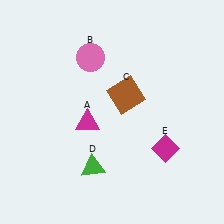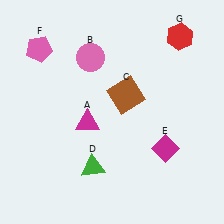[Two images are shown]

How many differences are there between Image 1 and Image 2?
There are 2 differences between the two images.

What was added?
A pink pentagon (F), a red hexagon (G) were added in Image 2.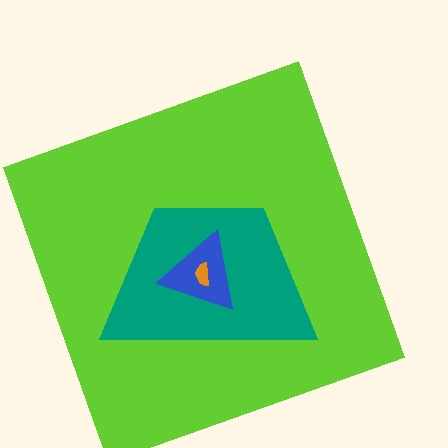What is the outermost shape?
The lime square.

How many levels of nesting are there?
4.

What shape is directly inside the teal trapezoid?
The blue triangle.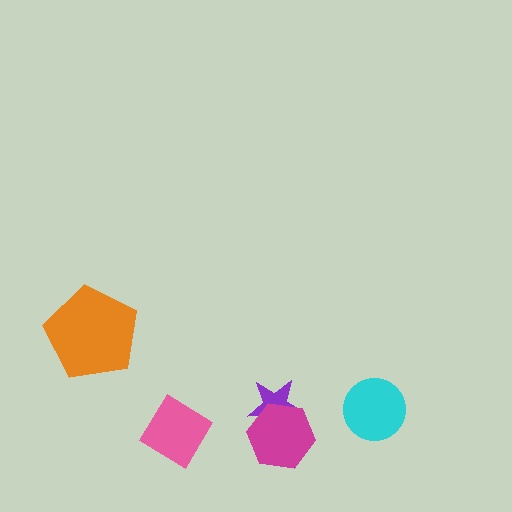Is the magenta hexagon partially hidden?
No, no other shape covers it.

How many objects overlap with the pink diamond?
0 objects overlap with the pink diamond.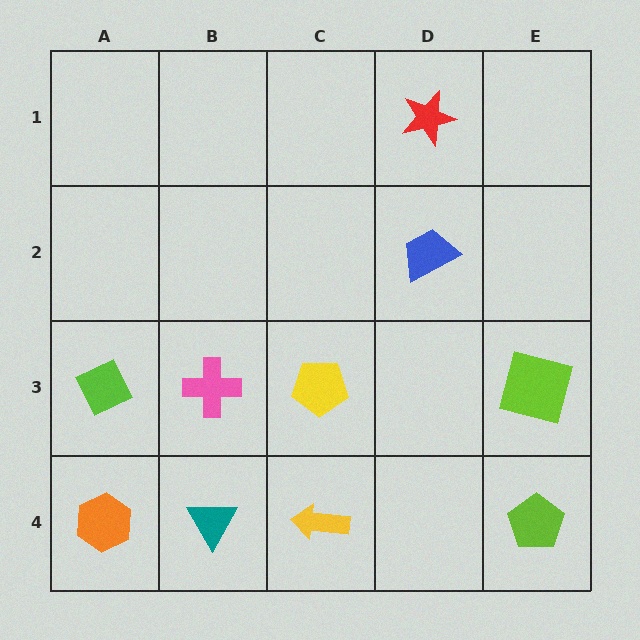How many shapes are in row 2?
1 shape.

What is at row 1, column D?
A red star.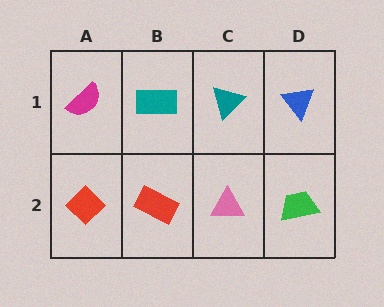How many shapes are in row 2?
4 shapes.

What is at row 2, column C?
A pink triangle.